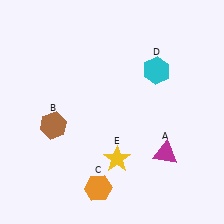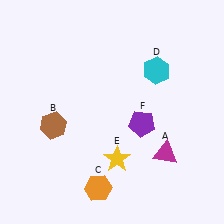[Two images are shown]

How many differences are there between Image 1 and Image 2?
There is 1 difference between the two images.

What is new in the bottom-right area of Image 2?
A purple pentagon (F) was added in the bottom-right area of Image 2.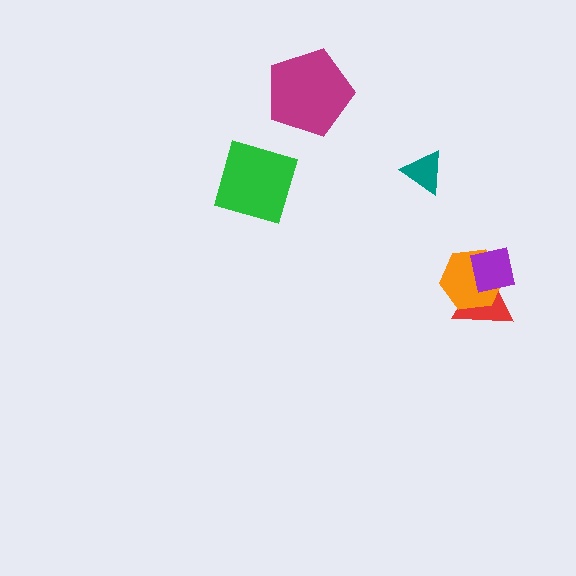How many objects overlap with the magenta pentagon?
0 objects overlap with the magenta pentagon.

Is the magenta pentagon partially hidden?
No, no other shape covers it.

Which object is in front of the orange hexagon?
The purple square is in front of the orange hexagon.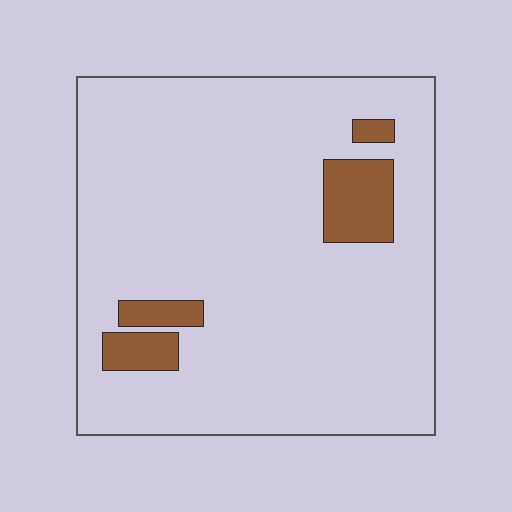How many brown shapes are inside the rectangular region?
4.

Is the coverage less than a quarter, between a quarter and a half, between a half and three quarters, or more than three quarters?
Less than a quarter.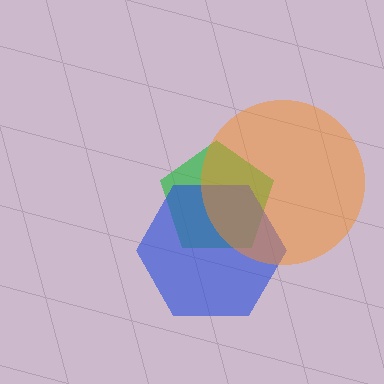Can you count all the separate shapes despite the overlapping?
Yes, there are 3 separate shapes.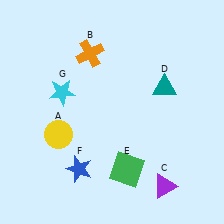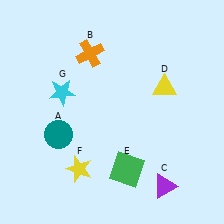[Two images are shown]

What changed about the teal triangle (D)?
In Image 1, D is teal. In Image 2, it changed to yellow.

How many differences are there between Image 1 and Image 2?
There are 3 differences between the two images.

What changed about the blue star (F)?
In Image 1, F is blue. In Image 2, it changed to yellow.